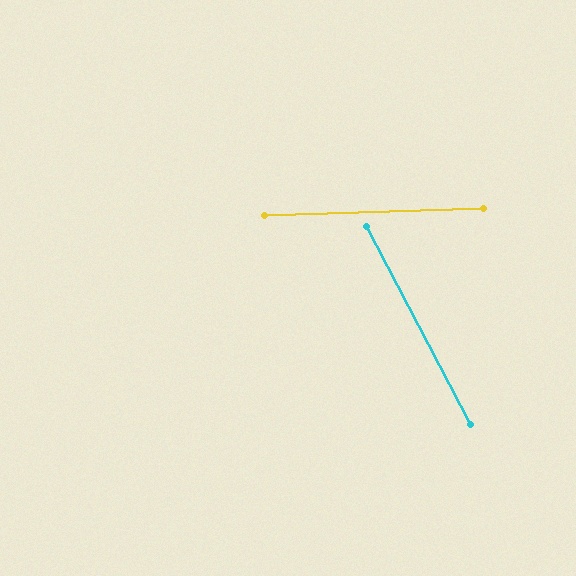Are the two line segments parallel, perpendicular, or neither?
Neither parallel nor perpendicular — they differ by about 64°.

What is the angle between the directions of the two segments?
Approximately 64 degrees.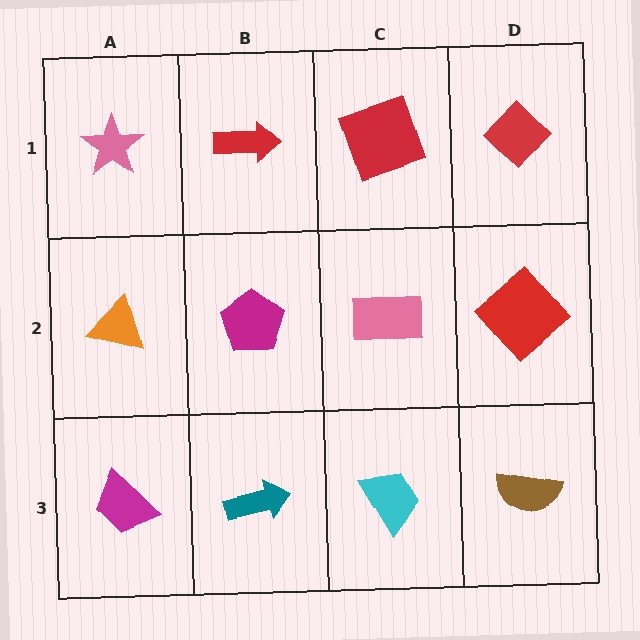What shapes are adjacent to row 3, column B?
A magenta pentagon (row 2, column B), a magenta trapezoid (row 3, column A), a cyan trapezoid (row 3, column C).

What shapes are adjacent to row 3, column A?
An orange triangle (row 2, column A), a teal arrow (row 3, column B).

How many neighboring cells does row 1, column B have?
3.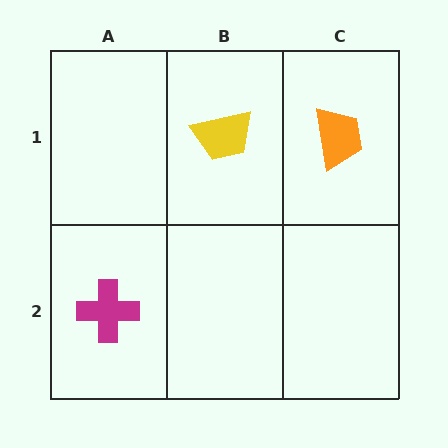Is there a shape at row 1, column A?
No, that cell is empty.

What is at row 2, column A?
A magenta cross.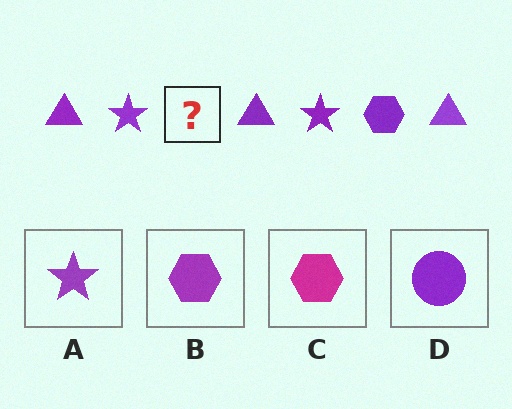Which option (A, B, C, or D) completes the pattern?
B.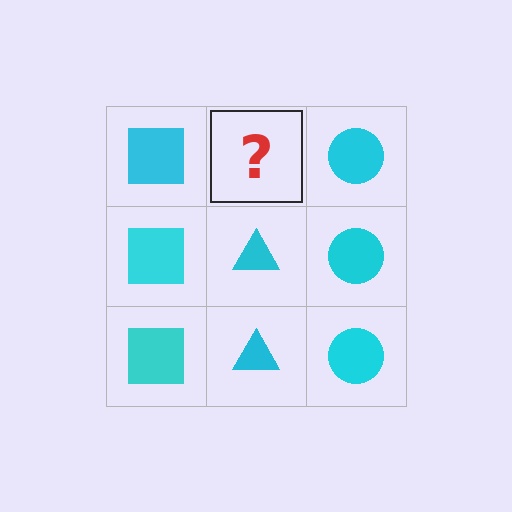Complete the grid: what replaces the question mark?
The question mark should be replaced with a cyan triangle.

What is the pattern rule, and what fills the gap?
The rule is that each column has a consistent shape. The gap should be filled with a cyan triangle.